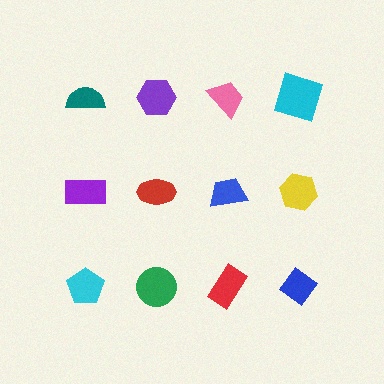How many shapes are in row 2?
4 shapes.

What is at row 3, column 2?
A green circle.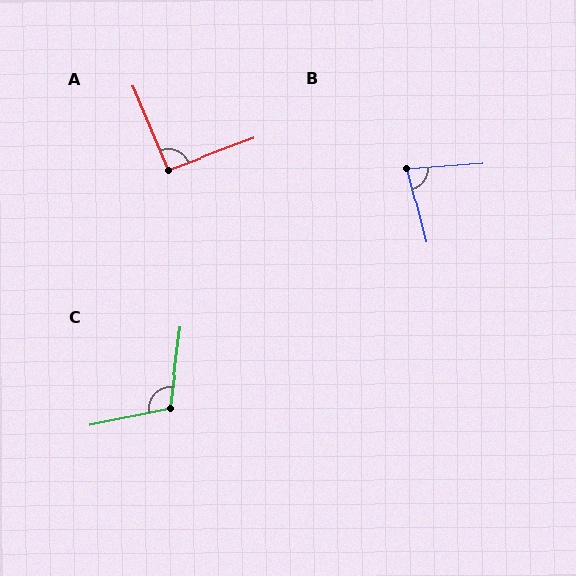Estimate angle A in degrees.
Approximately 92 degrees.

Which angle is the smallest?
B, at approximately 80 degrees.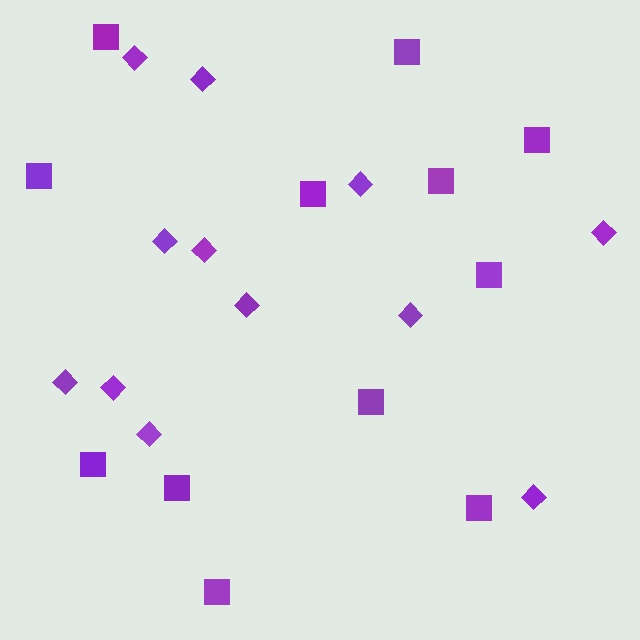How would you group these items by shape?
There are 2 groups: one group of squares (12) and one group of diamonds (12).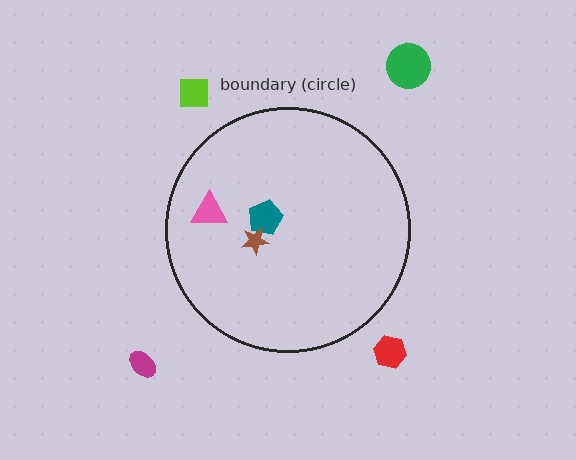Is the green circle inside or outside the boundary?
Outside.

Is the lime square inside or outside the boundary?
Outside.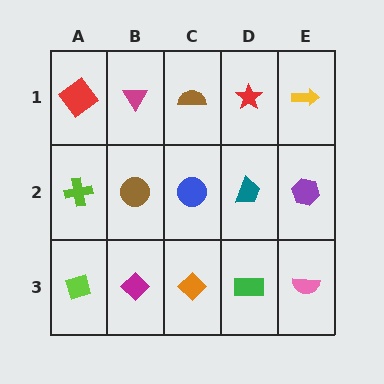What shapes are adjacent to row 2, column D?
A red star (row 1, column D), a green rectangle (row 3, column D), a blue circle (row 2, column C), a purple hexagon (row 2, column E).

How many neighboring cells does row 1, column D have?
3.